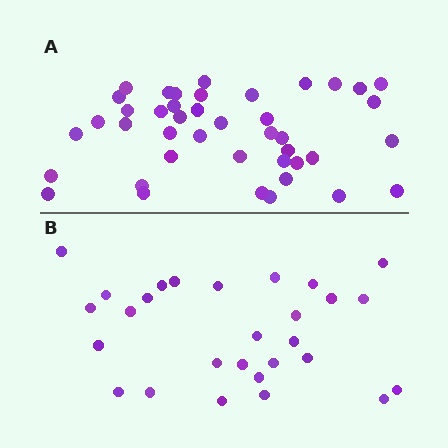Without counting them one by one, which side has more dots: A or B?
Region A (the top region) has more dots.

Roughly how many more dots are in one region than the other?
Region A has approximately 15 more dots than region B.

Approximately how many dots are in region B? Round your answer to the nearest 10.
About 30 dots. (The exact count is 28, which rounds to 30.)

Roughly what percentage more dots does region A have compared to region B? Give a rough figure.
About 50% more.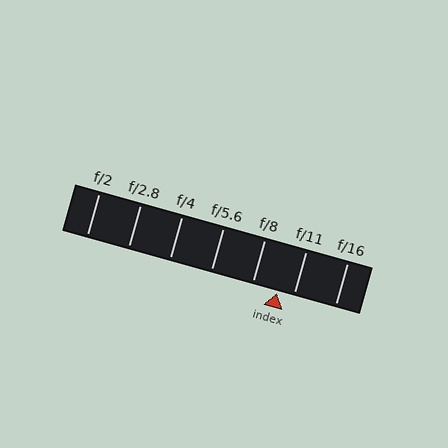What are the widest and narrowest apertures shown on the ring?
The widest aperture shown is f/2 and the narrowest is f/16.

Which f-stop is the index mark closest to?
The index mark is closest to f/11.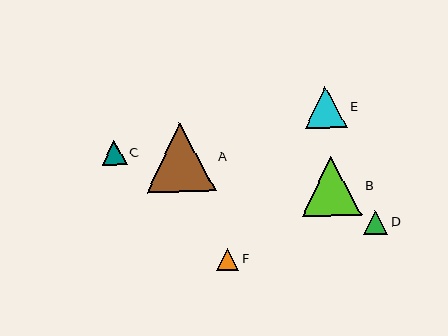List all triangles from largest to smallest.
From largest to smallest: A, B, E, C, D, F.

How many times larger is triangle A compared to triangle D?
Triangle A is approximately 2.9 times the size of triangle D.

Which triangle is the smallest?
Triangle F is the smallest with a size of approximately 22 pixels.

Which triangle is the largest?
Triangle A is the largest with a size of approximately 69 pixels.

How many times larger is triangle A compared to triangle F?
Triangle A is approximately 3.1 times the size of triangle F.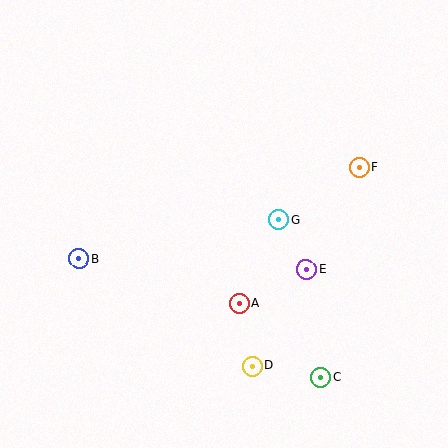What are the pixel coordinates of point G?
Point G is at (279, 220).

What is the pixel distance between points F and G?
The distance between F and G is 96 pixels.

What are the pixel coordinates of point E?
Point E is at (306, 269).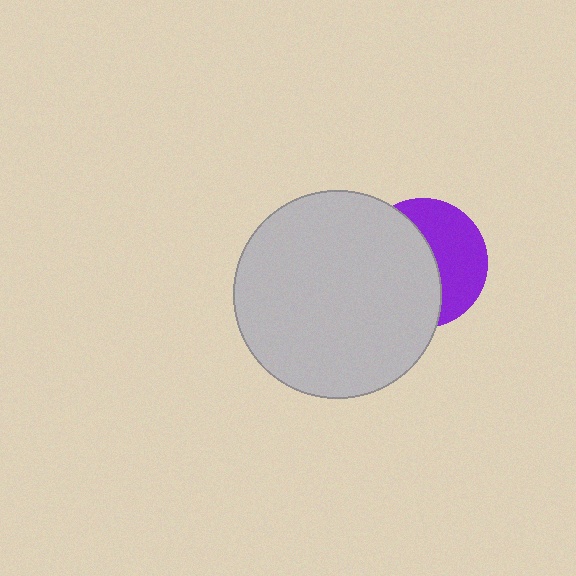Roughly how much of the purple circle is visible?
A small part of it is visible (roughly 44%).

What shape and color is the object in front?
The object in front is a light gray circle.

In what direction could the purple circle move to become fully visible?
The purple circle could move right. That would shift it out from behind the light gray circle entirely.